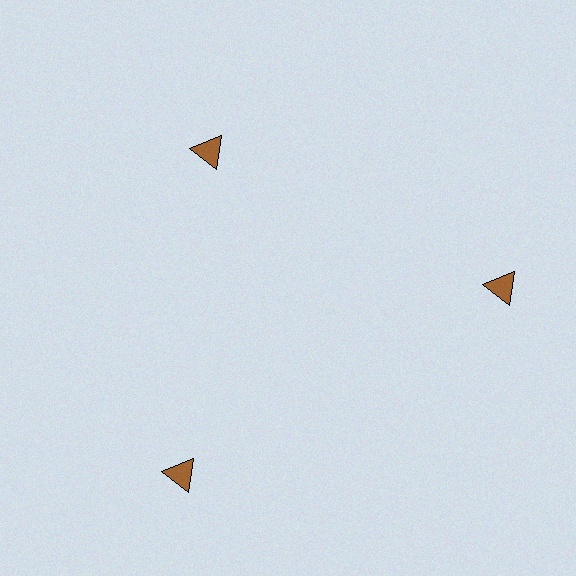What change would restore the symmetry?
The symmetry would be restored by moving it outward, back onto the ring so that all 3 triangles sit at equal angles and equal distance from the center.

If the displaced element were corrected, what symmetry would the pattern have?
It would have 3-fold rotational symmetry — the pattern would map onto itself every 120 degrees.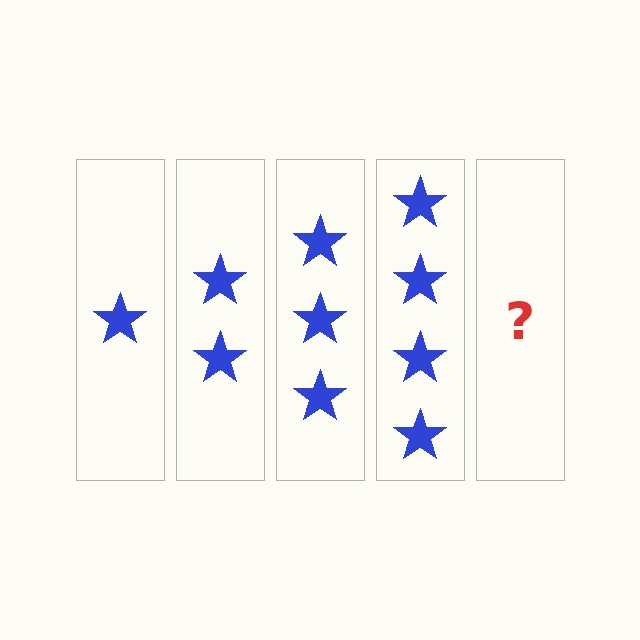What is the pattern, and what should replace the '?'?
The pattern is that each step adds one more star. The '?' should be 5 stars.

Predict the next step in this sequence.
The next step is 5 stars.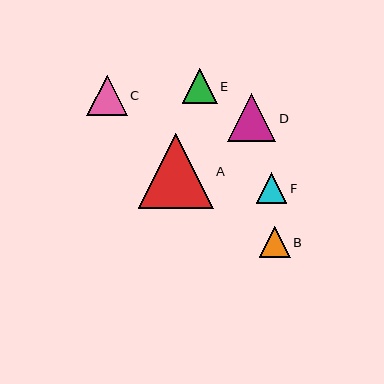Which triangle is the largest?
Triangle A is the largest with a size of approximately 75 pixels.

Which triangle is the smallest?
Triangle F is the smallest with a size of approximately 30 pixels.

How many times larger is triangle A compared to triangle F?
Triangle A is approximately 2.5 times the size of triangle F.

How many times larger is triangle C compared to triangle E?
Triangle C is approximately 1.2 times the size of triangle E.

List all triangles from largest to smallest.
From largest to smallest: A, D, C, E, B, F.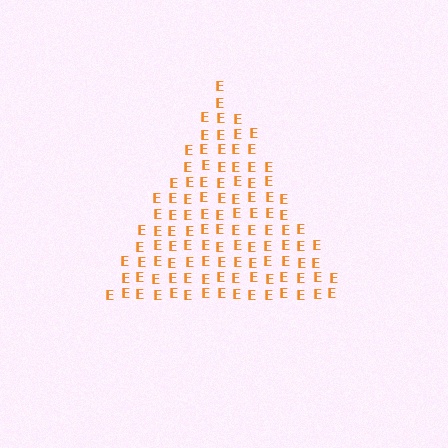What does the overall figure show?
The overall figure shows a triangle.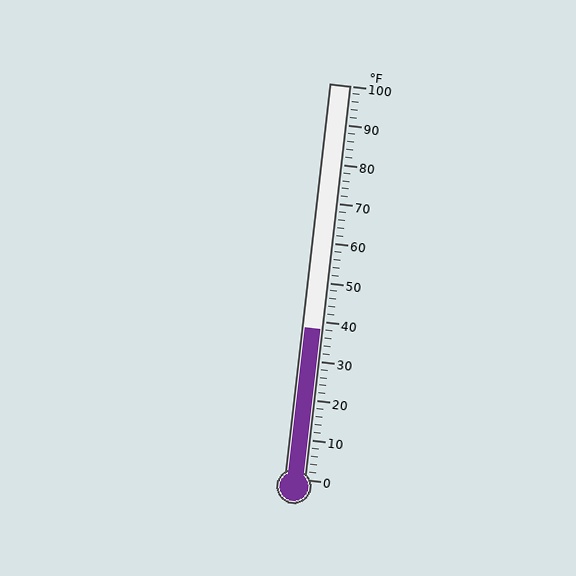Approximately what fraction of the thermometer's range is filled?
The thermometer is filled to approximately 40% of its range.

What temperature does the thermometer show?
The thermometer shows approximately 38°F.